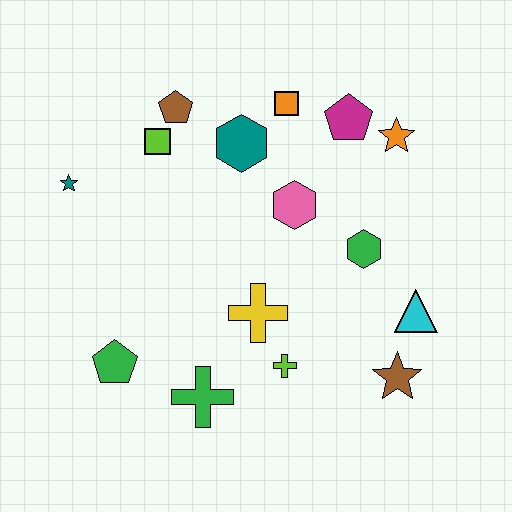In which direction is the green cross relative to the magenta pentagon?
The green cross is below the magenta pentagon.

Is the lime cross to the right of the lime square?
Yes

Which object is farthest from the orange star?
The green pentagon is farthest from the orange star.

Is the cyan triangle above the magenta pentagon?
No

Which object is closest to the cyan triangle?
The brown star is closest to the cyan triangle.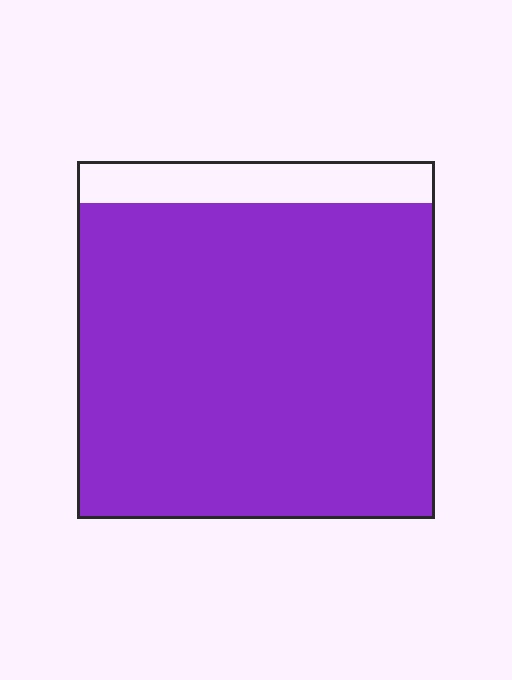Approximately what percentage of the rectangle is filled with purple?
Approximately 90%.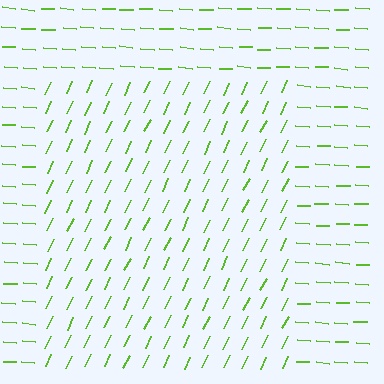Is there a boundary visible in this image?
Yes, there is a texture boundary formed by a change in line orientation.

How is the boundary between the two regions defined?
The boundary is defined purely by a change in line orientation (approximately 68 degrees difference). All lines are the same color and thickness.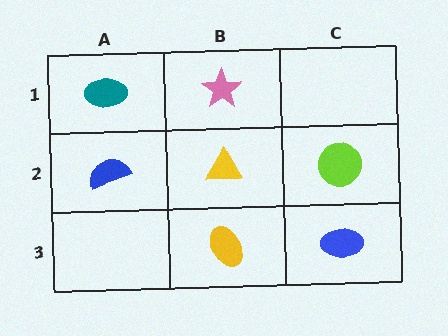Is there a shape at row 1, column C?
No, that cell is empty.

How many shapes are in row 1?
2 shapes.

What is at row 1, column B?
A pink star.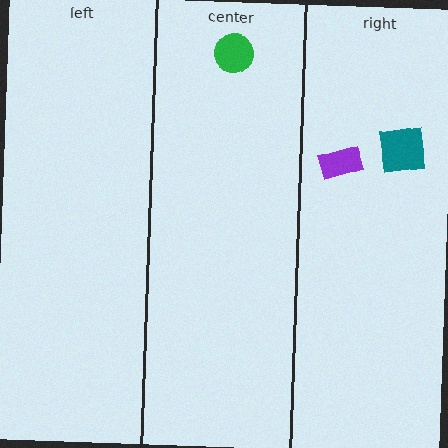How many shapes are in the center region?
1.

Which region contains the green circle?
The center region.